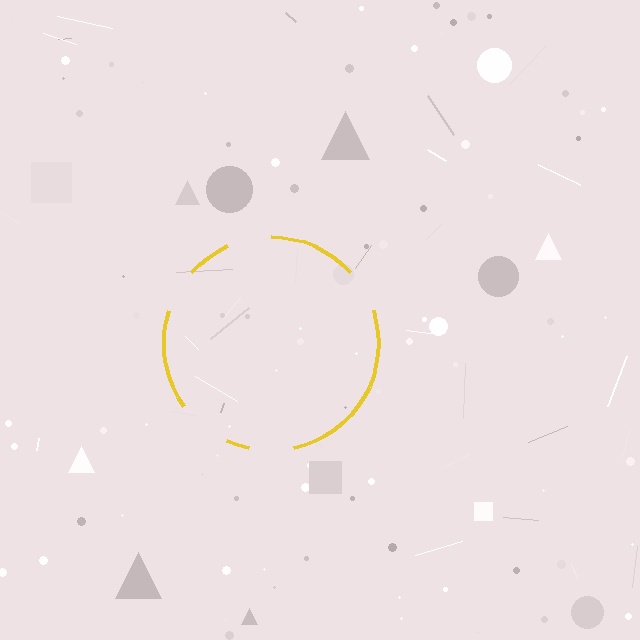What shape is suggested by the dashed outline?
The dashed outline suggests a circle.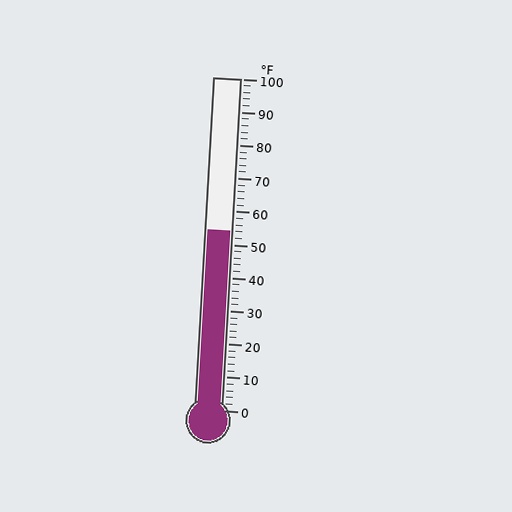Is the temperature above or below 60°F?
The temperature is below 60°F.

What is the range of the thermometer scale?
The thermometer scale ranges from 0°F to 100°F.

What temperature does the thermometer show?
The thermometer shows approximately 54°F.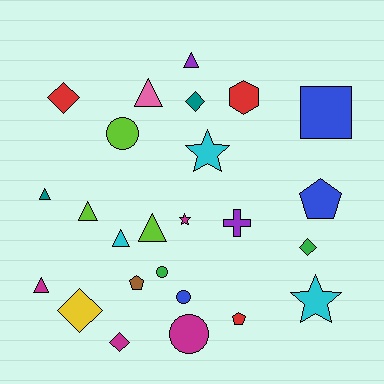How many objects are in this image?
There are 25 objects.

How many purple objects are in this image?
There are 2 purple objects.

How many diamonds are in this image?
There are 5 diamonds.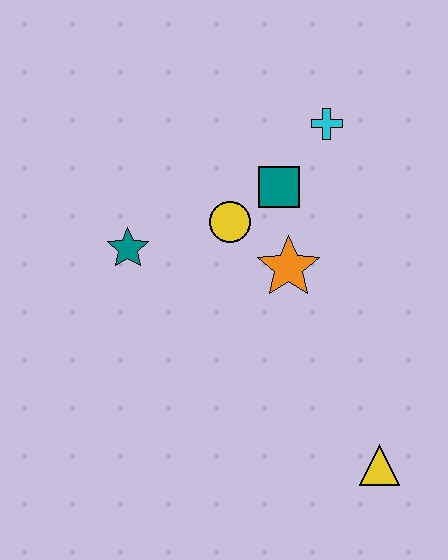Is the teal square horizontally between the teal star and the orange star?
Yes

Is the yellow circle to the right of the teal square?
No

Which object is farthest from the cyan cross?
The yellow triangle is farthest from the cyan cross.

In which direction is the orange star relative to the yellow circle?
The orange star is to the right of the yellow circle.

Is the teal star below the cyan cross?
Yes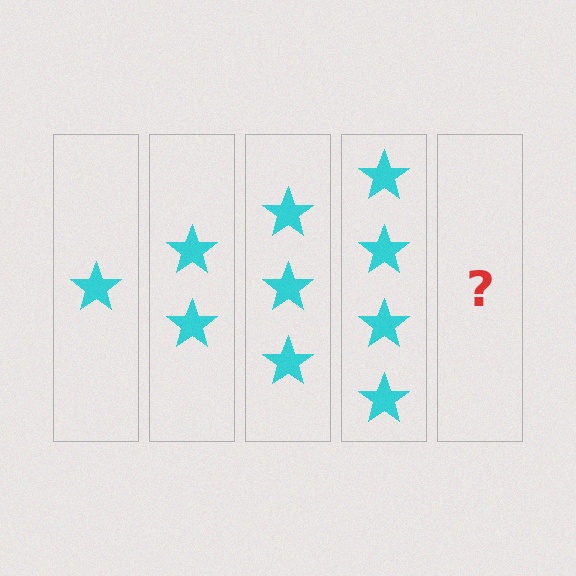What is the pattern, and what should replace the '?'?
The pattern is that each step adds one more star. The '?' should be 5 stars.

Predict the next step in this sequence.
The next step is 5 stars.